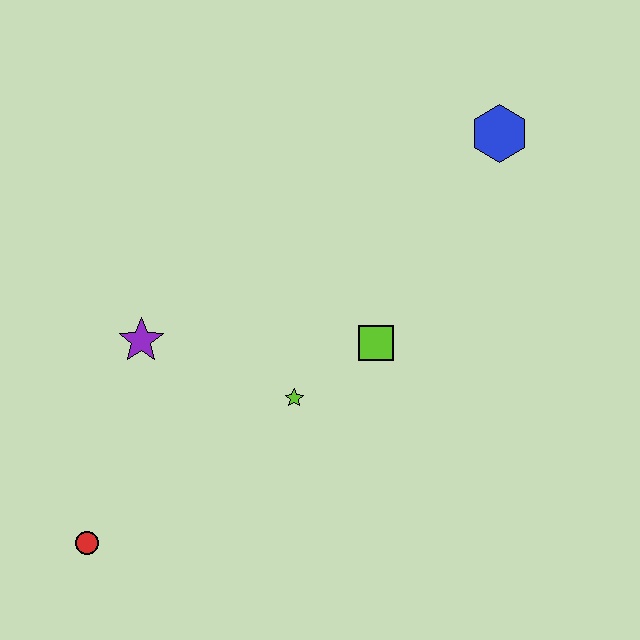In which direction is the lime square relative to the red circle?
The lime square is to the right of the red circle.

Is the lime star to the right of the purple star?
Yes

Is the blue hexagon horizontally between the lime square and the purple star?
No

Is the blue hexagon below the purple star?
No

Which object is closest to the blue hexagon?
The lime square is closest to the blue hexagon.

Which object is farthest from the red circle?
The blue hexagon is farthest from the red circle.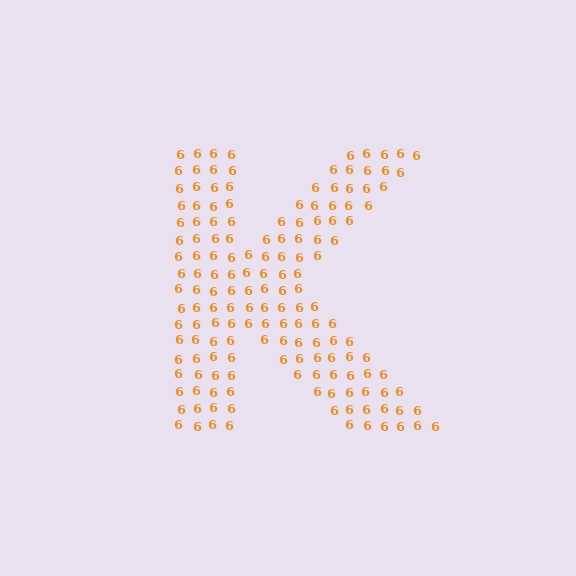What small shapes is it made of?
It is made of small digit 6's.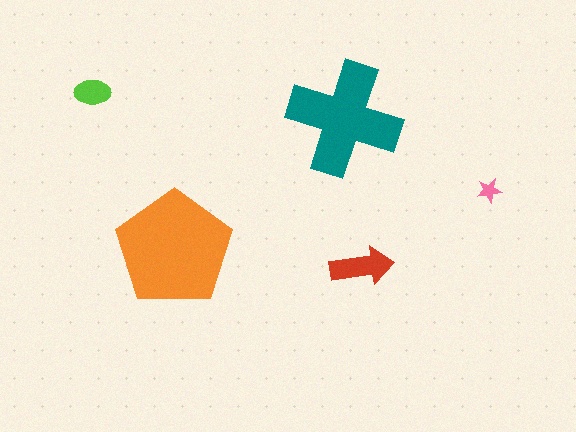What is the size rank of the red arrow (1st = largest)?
3rd.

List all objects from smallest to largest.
The pink star, the lime ellipse, the red arrow, the teal cross, the orange pentagon.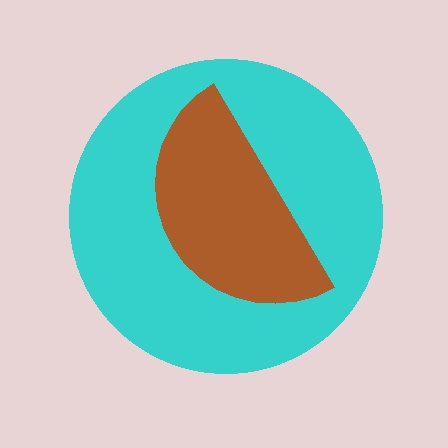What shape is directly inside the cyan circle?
The brown semicircle.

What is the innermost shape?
The brown semicircle.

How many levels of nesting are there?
2.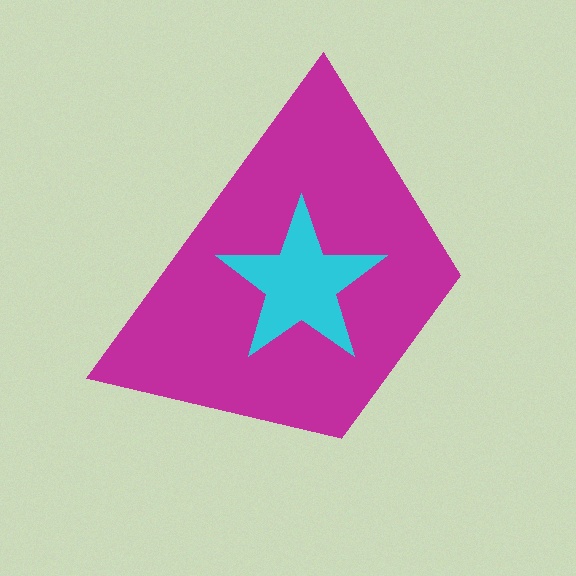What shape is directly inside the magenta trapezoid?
The cyan star.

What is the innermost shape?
The cyan star.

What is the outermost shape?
The magenta trapezoid.